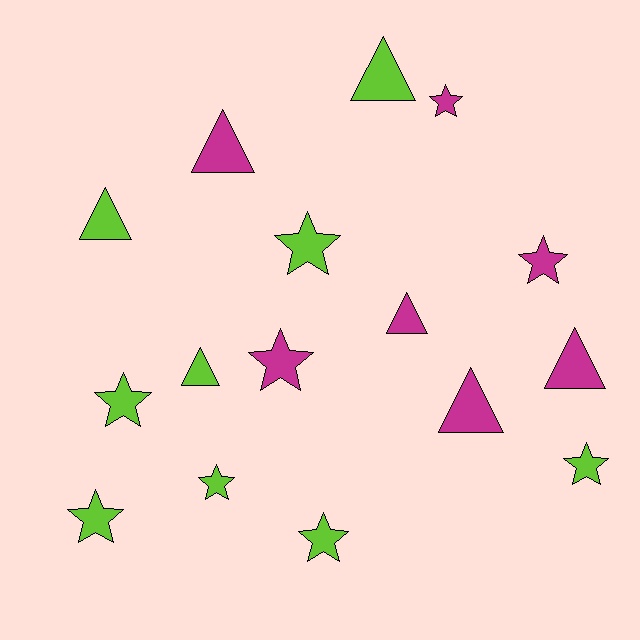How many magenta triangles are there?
There are 4 magenta triangles.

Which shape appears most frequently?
Star, with 9 objects.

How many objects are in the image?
There are 16 objects.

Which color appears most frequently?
Lime, with 9 objects.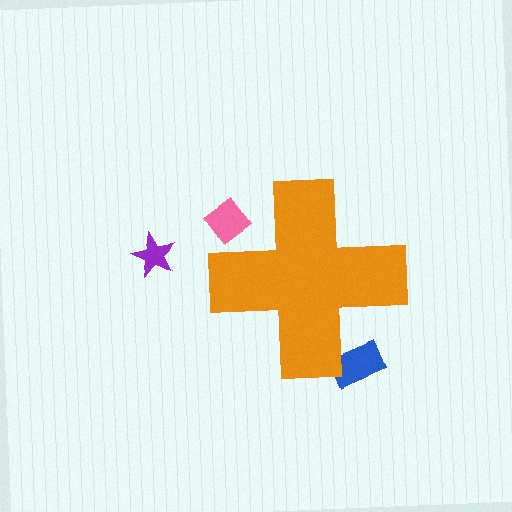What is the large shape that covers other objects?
An orange cross.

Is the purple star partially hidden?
No, the purple star is fully visible.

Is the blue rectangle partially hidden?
Yes, the blue rectangle is partially hidden behind the orange cross.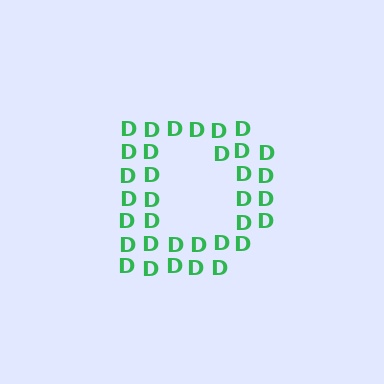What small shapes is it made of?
It is made of small letter D's.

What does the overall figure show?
The overall figure shows the letter D.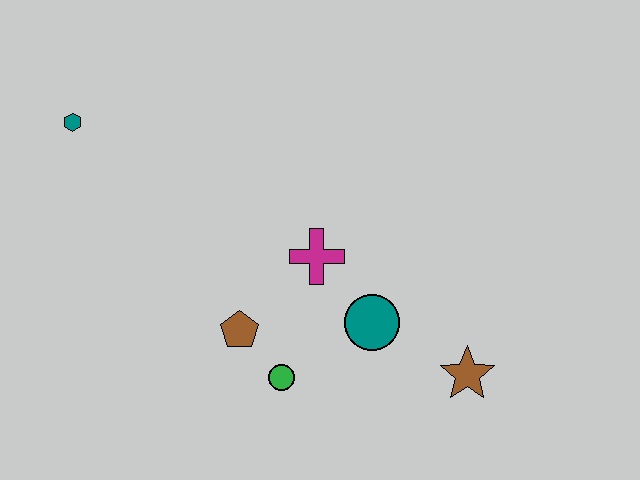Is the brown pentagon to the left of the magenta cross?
Yes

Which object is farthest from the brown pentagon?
The teal hexagon is farthest from the brown pentagon.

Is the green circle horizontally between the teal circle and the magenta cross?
No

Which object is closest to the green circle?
The brown pentagon is closest to the green circle.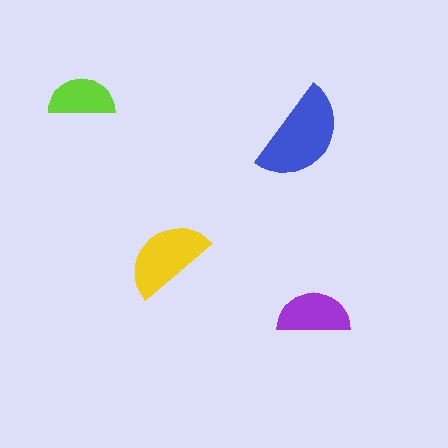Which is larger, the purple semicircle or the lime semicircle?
The purple one.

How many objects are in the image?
There are 4 objects in the image.